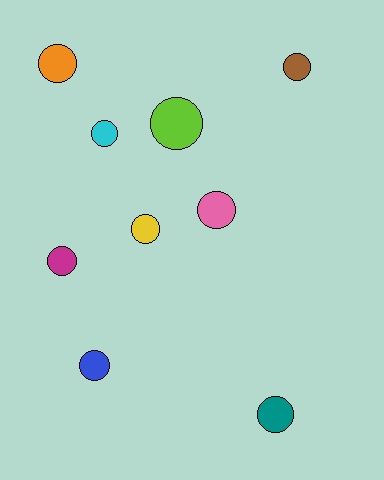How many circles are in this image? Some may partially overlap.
There are 9 circles.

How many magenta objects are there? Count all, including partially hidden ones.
There is 1 magenta object.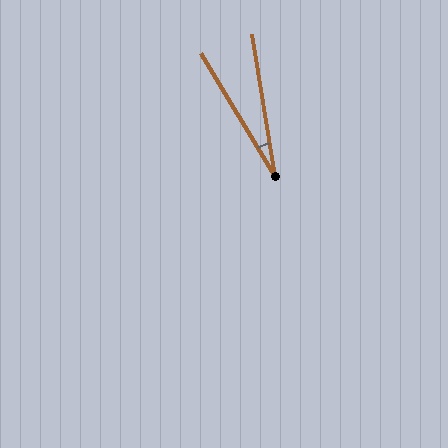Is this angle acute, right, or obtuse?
It is acute.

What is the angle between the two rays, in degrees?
Approximately 22 degrees.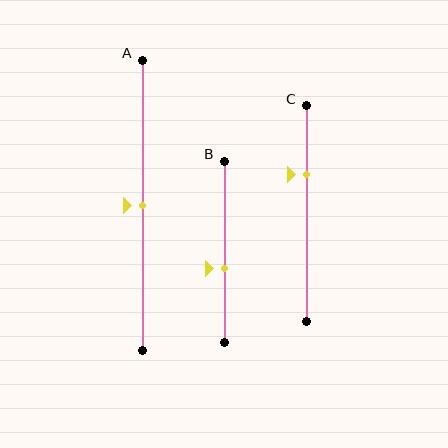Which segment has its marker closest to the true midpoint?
Segment A has its marker closest to the true midpoint.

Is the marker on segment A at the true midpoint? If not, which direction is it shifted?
Yes, the marker on segment A is at the true midpoint.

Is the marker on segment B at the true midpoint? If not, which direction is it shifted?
No, the marker on segment B is shifted downward by about 9% of the segment length.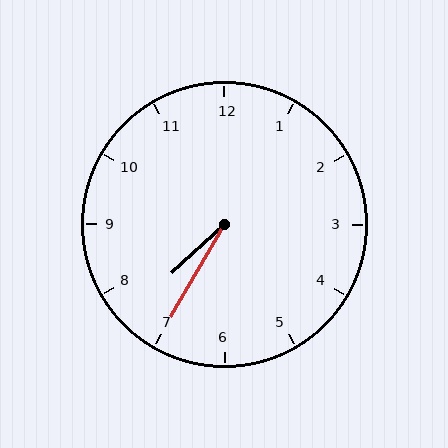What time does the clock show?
7:35.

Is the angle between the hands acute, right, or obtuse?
It is acute.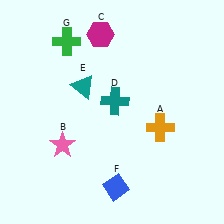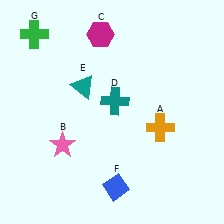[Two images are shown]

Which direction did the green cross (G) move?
The green cross (G) moved left.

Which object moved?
The green cross (G) moved left.